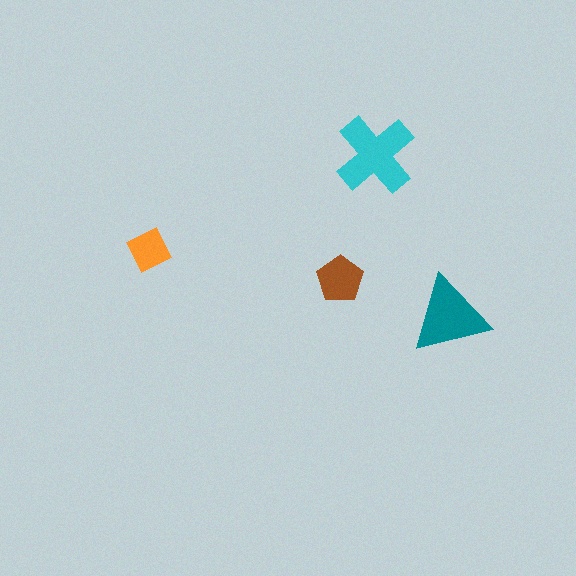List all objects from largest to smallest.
The cyan cross, the teal triangle, the brown pentagon, the orange square.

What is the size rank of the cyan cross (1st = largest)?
1st.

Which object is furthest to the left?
The orange square is leftmost.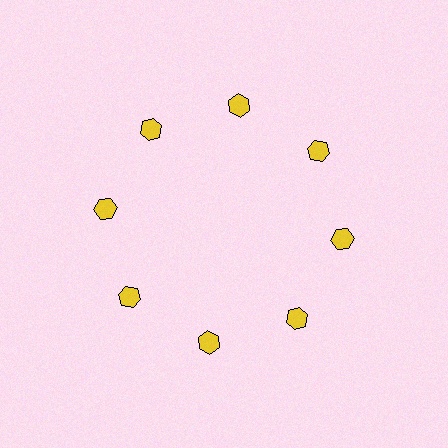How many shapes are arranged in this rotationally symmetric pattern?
There are 8 shapes, arranged in 8 groups of 1.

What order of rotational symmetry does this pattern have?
This pattern has 8-fold rotational symmetry.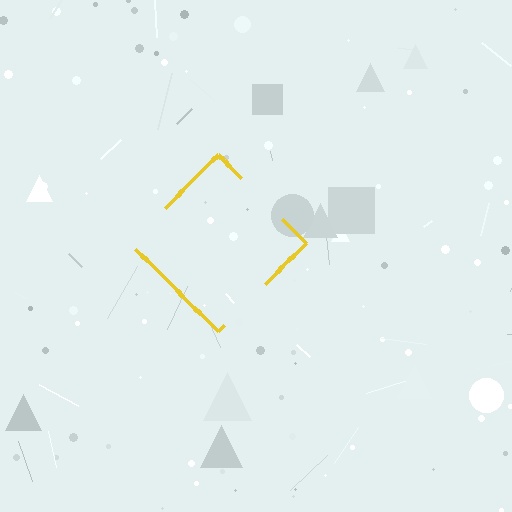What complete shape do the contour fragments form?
The contour fragments form a diamond.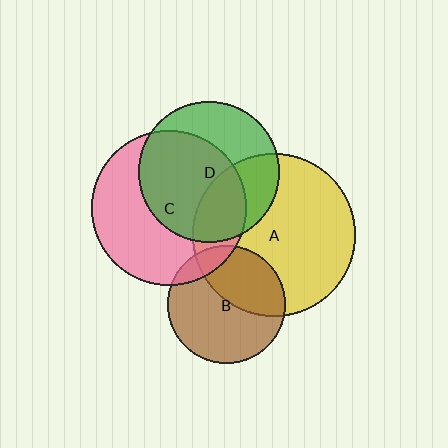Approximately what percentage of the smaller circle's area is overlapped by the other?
Approximately 20%.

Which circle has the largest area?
Circle A (yellow).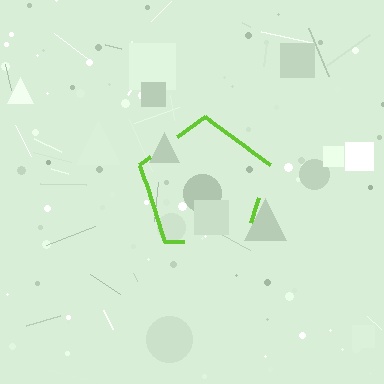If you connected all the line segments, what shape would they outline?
They would outline a pentagon.